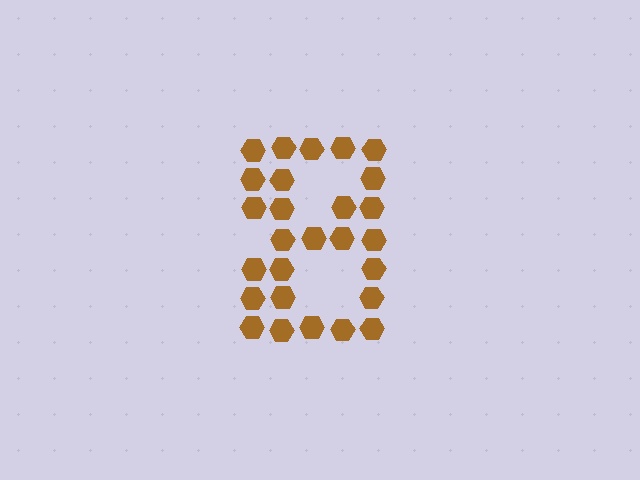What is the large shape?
The large shape is the digit 8.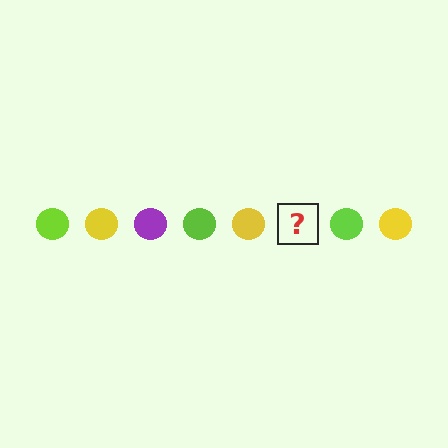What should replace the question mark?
The question mark should be replaced with a purple circle.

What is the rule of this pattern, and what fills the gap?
The rule is that the pattern cycles through lime, yellow, purple circles. The gap should be filled with a purple circle.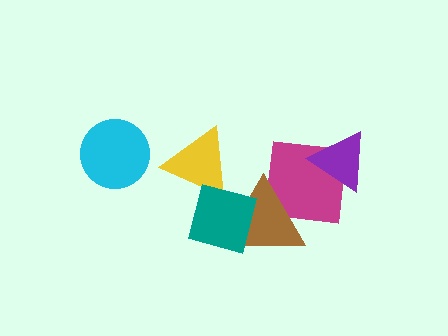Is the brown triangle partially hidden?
Yes, it is partially covered by another shape.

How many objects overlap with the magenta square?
2 objects overlap with the magenta square.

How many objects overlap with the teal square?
2 objects overlap with the teal square.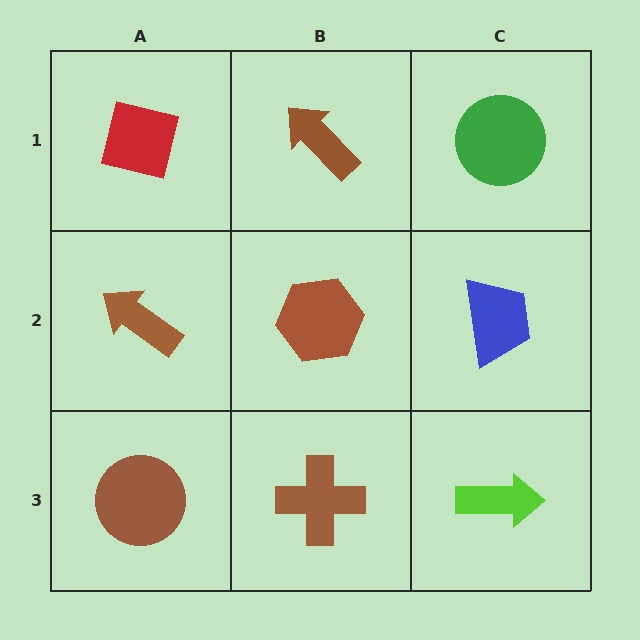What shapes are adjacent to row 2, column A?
A red square (row 1, column A), a brown circle (row 3, column A), a brown hexagon (row 2, column B).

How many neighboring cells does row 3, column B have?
3.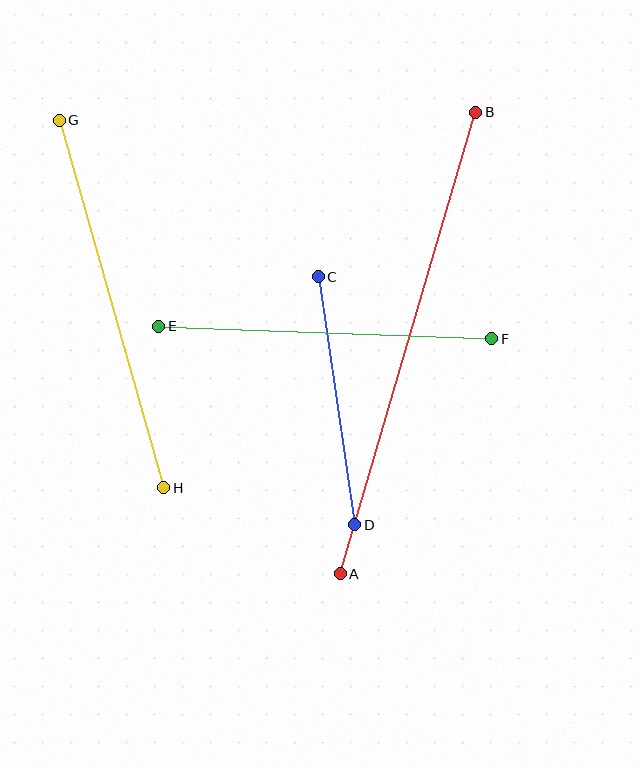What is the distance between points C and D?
The distance is approximately 251 pixels.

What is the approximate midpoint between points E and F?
The midpoint is at approximately (325, 332) pixels.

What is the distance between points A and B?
The distance is approximately 481 pixels.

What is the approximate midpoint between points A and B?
The midpoint is at approximately (408, 343) pixels.